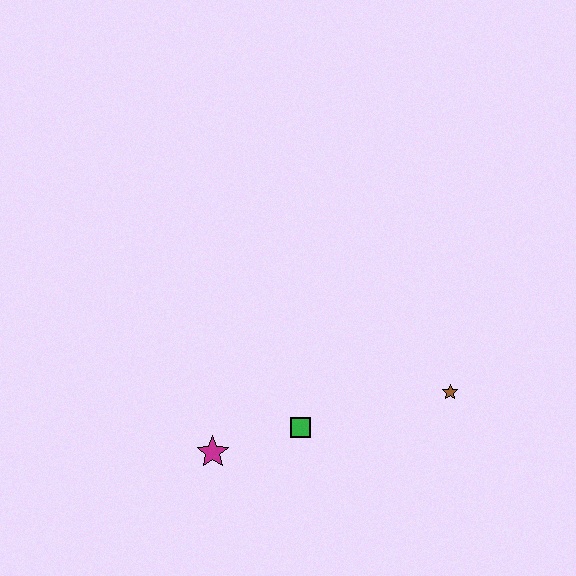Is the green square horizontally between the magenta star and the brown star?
Yes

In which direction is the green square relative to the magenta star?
The green square is to the right of the magenta star.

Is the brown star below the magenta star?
No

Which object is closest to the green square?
The magenta star is closest to the green square.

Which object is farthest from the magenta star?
The brown star is farthest from the magenta star.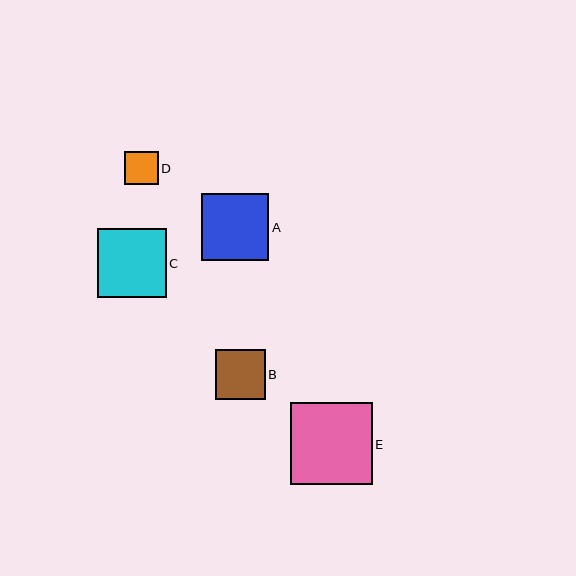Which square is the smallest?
Square D is the smallest with a size of approximately 34 pixels.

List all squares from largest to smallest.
From largest to smallest: E, C, A, B, D.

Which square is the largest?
Square E is the largest with a size of approximately 82 pixels.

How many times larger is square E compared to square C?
Square E is approximately 1.2 times the size of square C.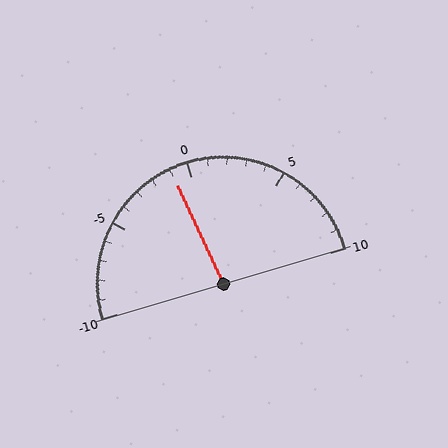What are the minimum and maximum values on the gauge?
The gauge ranges from -10 to 10.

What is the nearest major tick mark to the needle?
The nearest major tick mark is 0.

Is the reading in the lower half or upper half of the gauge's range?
The reading is in the lower half of the range (-10 to 10).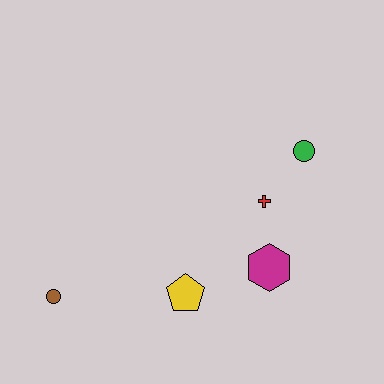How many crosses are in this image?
There is 1 cross.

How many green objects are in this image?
There is 1 green object.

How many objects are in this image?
There are 5 objects.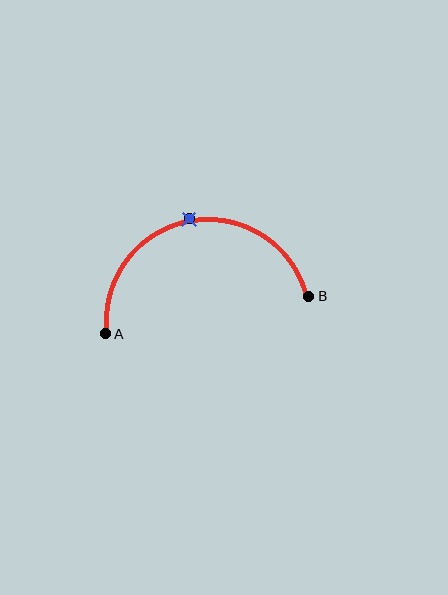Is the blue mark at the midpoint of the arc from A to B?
Yes. The blue mark lies on the arc at equal arc-length from both A and B — it is the arc midpoint.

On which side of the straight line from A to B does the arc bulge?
The arc bulges above the straight line connecting A and B.